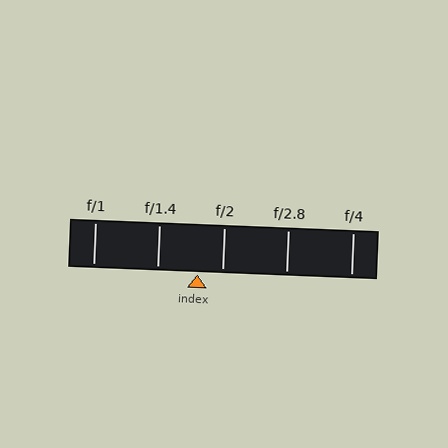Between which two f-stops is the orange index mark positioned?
The index mark is between f/1.4 and f/2.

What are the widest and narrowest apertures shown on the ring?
The widest aperture shown is f/1 and the narrowest is f/4.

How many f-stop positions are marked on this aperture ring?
There are 5 f-stop positions marked.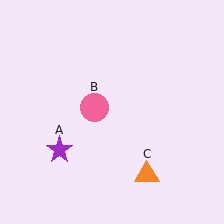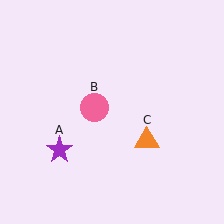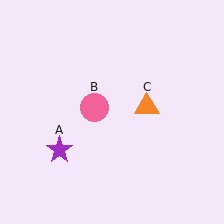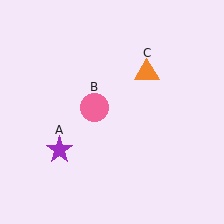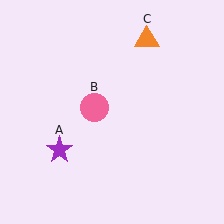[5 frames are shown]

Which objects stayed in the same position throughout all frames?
Purple star (object A) and pink circle (object B) remained stationary.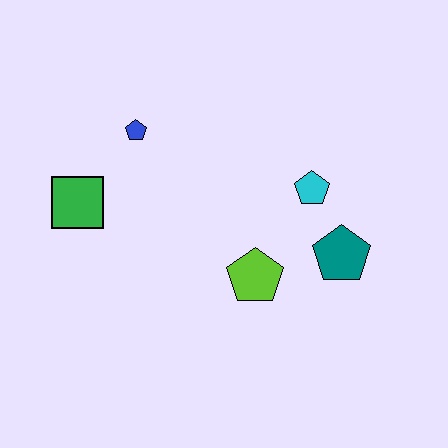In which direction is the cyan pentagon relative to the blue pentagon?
The cyan pentagon is to the right of the blue pentagon.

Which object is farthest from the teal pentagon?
The green square is farthest from the teal pentagon.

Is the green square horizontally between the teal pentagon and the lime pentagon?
No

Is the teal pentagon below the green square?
Yes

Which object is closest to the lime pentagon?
The teal pentagon is closest to the lime pentagon.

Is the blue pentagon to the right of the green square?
Yes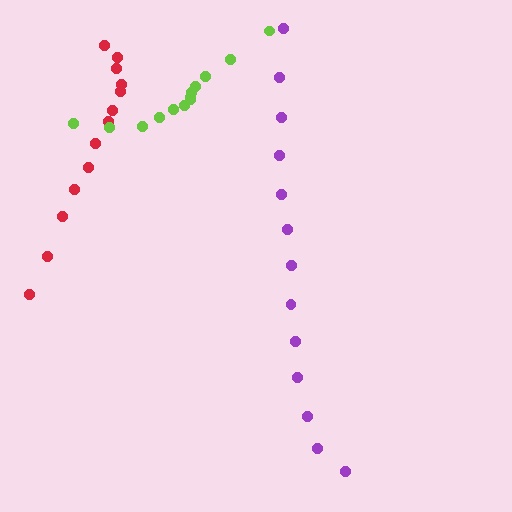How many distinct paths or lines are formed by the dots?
There are 3 distinct paths.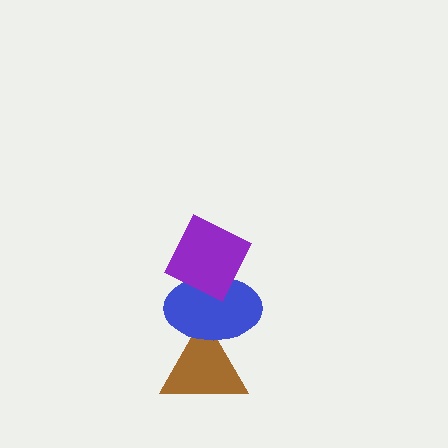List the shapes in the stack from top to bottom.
From top to bottom: the purple diamond, the blue ellipse, the brown triangle.